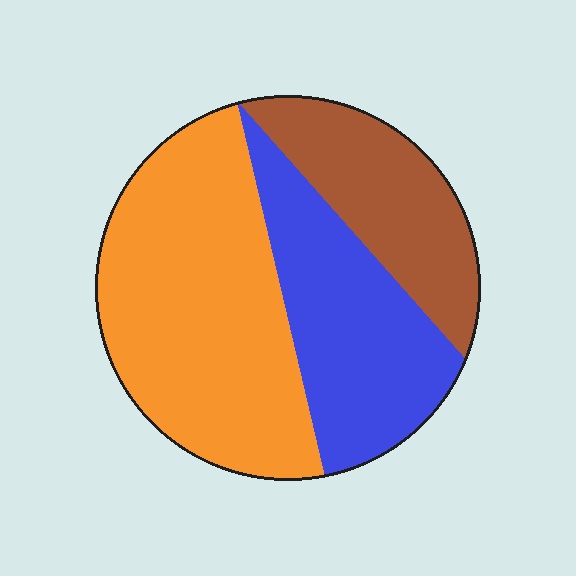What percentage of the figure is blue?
Blue takes up about one third (1/3) of the figure.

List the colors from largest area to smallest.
From largest to smallest: orange, blue, brown.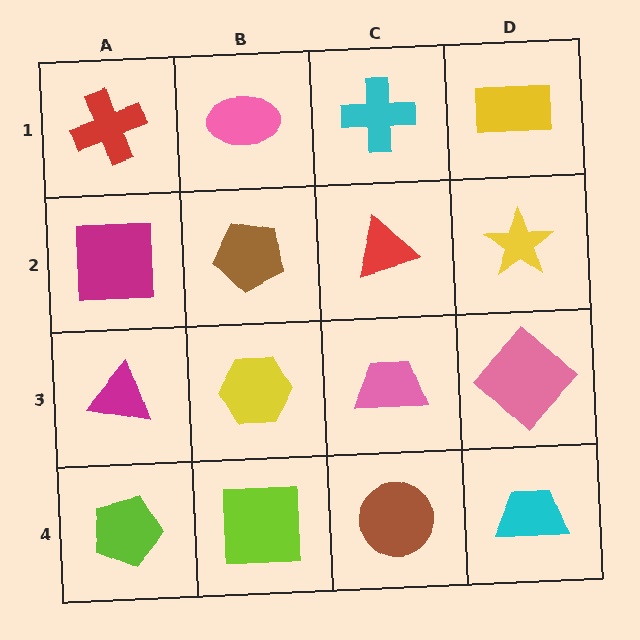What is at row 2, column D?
A yellow star.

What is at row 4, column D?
A cyan trapezoid.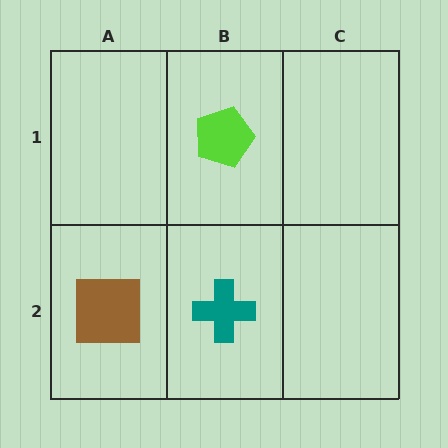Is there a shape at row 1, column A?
No, that cell is empty.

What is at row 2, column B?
A teal cross.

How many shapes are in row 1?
1 shape.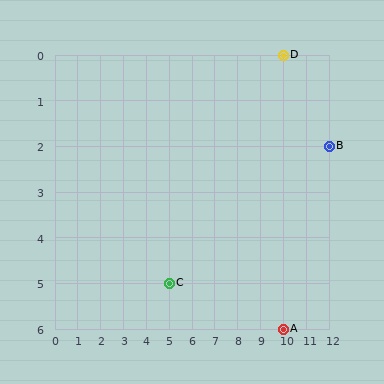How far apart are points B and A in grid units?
Points B and A are 2 columns and 4 rows apart (about 4.5 grid units diagonally).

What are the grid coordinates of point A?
Point A is at grid coordinates (10, 6).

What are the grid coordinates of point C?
Point C is at grid coordinates (5, 5).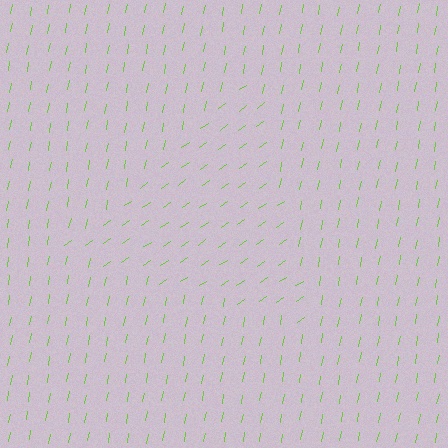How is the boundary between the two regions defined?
The boundary is defined purely by a change in line orientation (approximately 45 degrees difference). All lines are the same color and thickness.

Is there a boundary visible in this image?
Yes, there is a texture boundary formed by a change in line orientation.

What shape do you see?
I see a triangle.